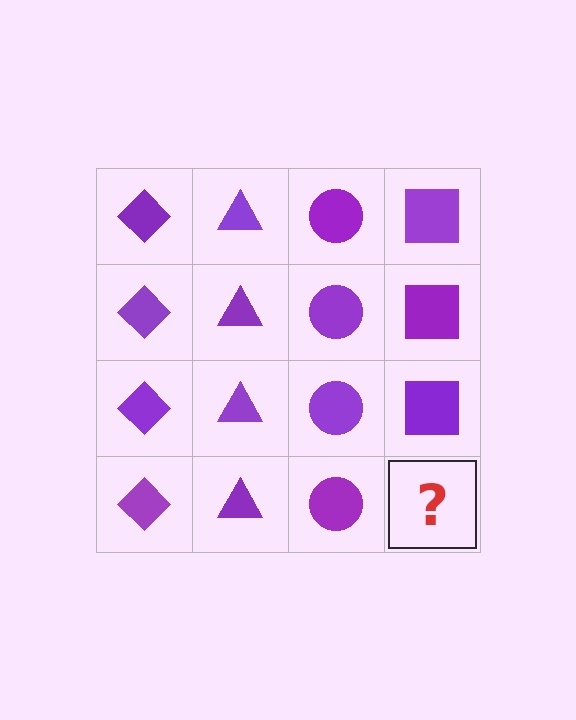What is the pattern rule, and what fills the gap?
The rule is that each column has a consistent shape. The gap should be filled with a purple square.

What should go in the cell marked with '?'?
The missing cell should contain a purple square.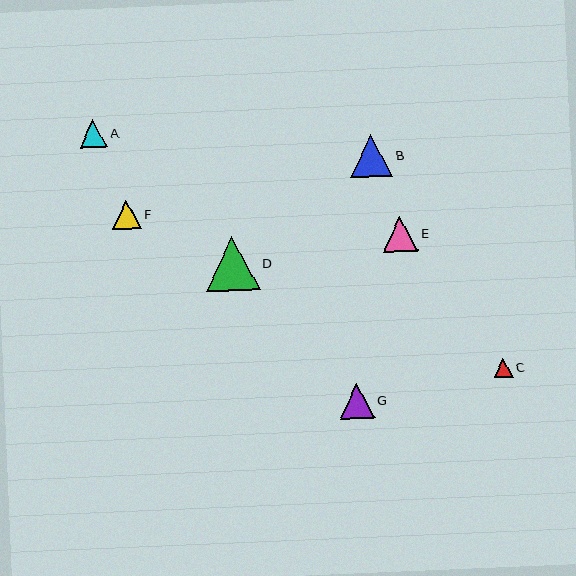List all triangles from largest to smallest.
From largest to smallest: D, B, E, G, F, A, C.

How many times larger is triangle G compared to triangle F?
Triangle G is approximately 1.2 times the size of triangle F.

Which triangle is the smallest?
Triangle C is the smallest with a size of approximately 19 pixels.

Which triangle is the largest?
Triangle D is the largest with a size of approximately 54 pixels.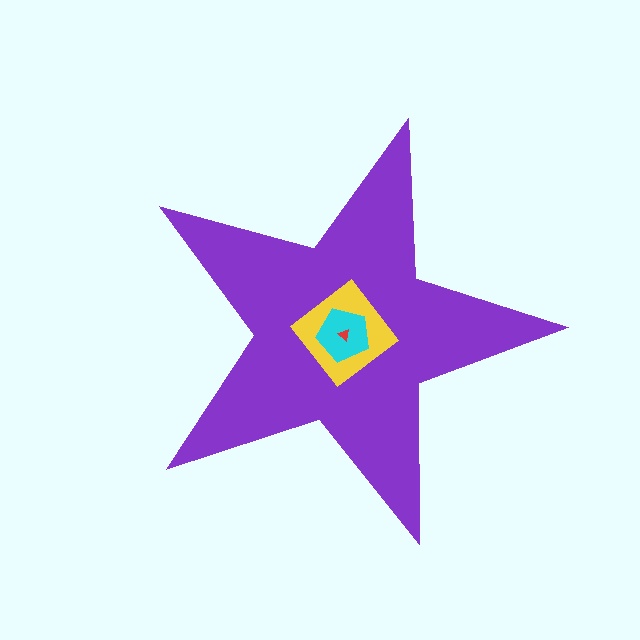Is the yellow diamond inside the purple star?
Yes.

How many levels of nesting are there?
4.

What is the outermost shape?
The purple star.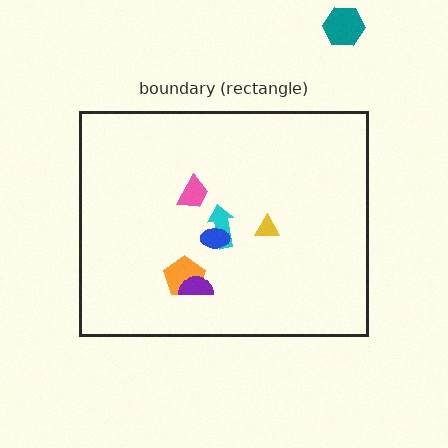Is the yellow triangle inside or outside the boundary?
Inside.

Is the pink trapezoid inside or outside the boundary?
Inside.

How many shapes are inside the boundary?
6 inside, 1 outside.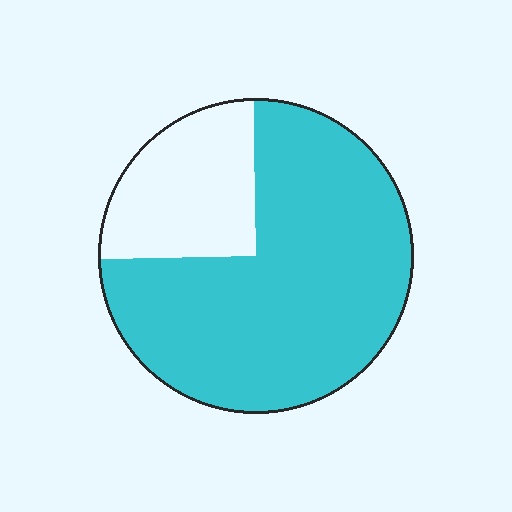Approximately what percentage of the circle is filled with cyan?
Approximately 75%.